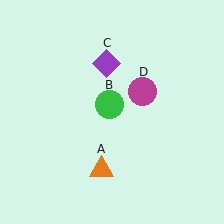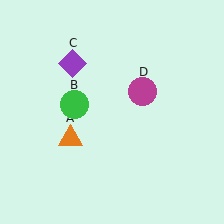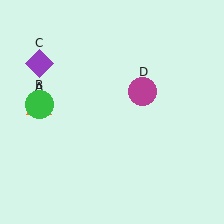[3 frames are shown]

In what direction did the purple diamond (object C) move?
The purple diamond (object C) moved left.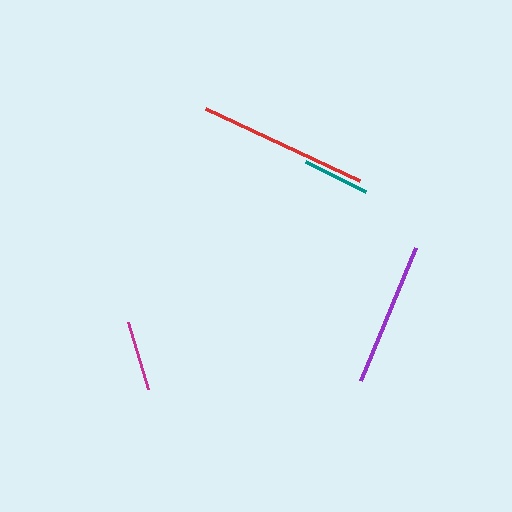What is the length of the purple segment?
The purple segment is approximately 145 pixels long.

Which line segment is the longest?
The red line is the longest at approximately 170 pixels.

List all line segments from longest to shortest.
From longest to shortest: red, purple, magenta, teal.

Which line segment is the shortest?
The teal line is the shortest at approximately 67 pixels.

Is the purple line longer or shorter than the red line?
The red line is longer than the purple line.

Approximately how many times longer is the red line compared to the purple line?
The red line is approximately 1.2 times the length of the purple line.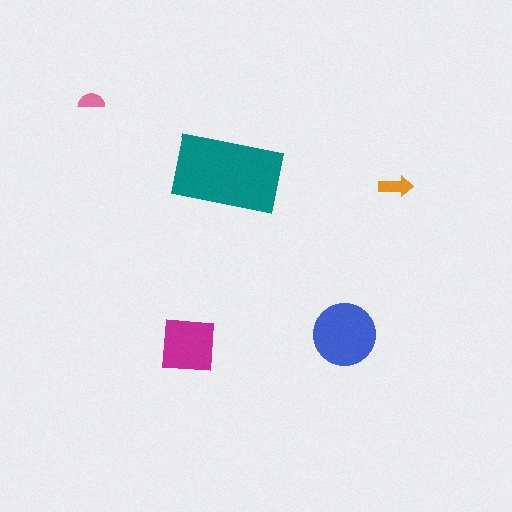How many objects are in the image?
There are 5 objects in the image.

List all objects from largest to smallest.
The teal rectangle, the blue circle, the magenta square, the orange arrow, the pink semicircle.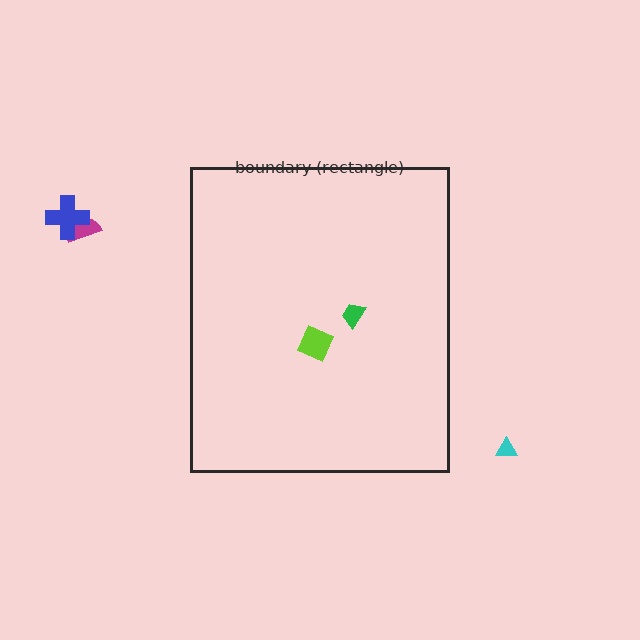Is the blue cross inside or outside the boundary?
Outside.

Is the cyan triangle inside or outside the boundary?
Outside.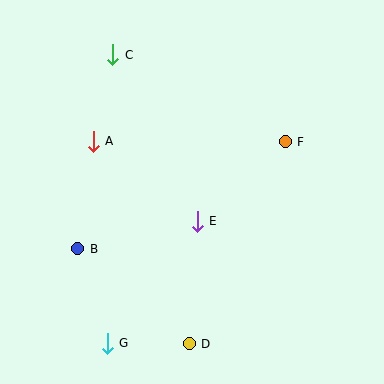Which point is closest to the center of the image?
Point E at (197, 221) is closest to the center.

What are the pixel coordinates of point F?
Point F is at (285, 142).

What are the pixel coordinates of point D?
Point D is at (189, 344).